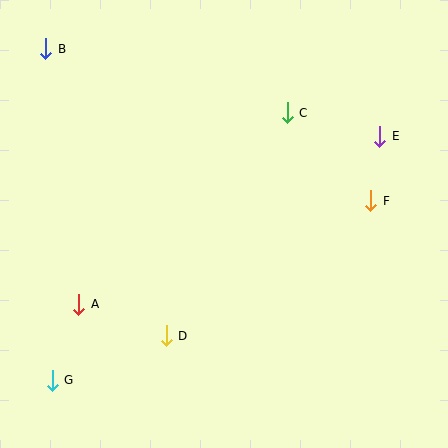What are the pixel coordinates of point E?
Point E is at (380, 136).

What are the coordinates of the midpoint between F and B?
The midpoint between F and B is at (208, 125).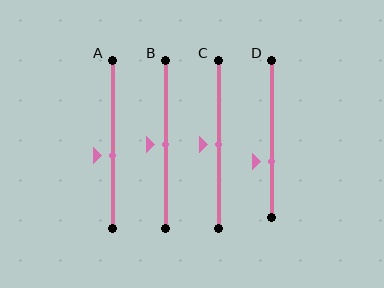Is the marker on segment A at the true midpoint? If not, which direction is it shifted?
No, the marker on segment A is shifted downward by about 7% of the segment length.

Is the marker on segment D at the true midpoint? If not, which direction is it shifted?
No, the marker on segment D is shifted downward by about 14% of the segment length.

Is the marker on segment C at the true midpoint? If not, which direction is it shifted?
Yes, the marker on segment C is at the true midpoint.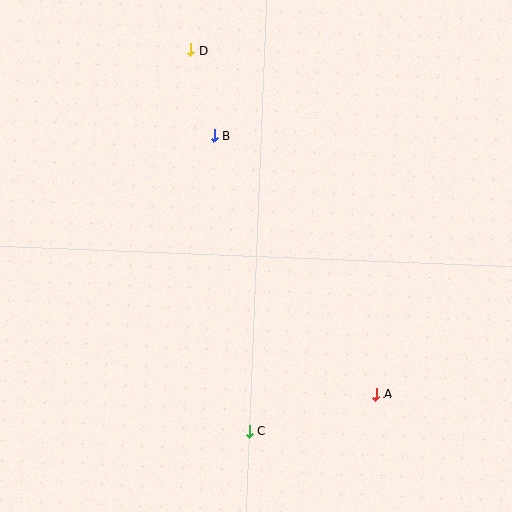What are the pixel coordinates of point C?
Point C is at (249, 431).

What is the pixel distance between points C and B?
The distance between C and B is 298 pixels.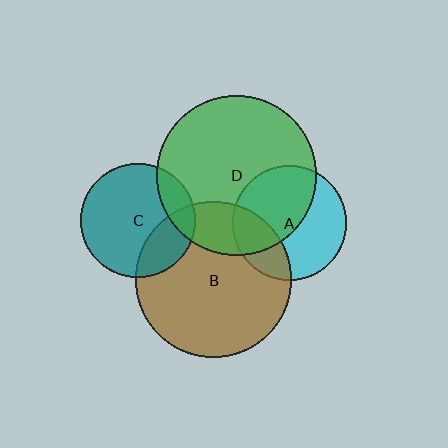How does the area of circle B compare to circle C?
Approximately 1.9 times.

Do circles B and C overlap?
Yes.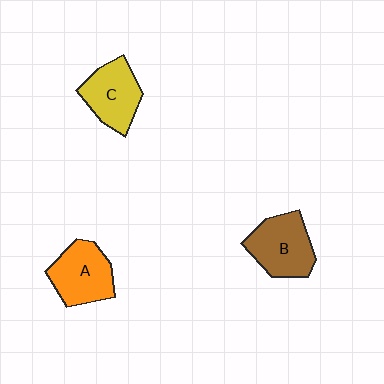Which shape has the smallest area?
Shape C (yellow).